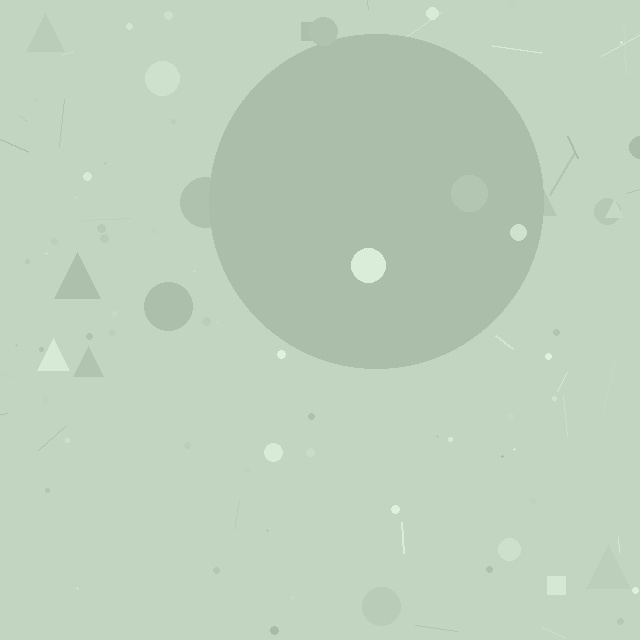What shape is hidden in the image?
A circle is hidden in the image.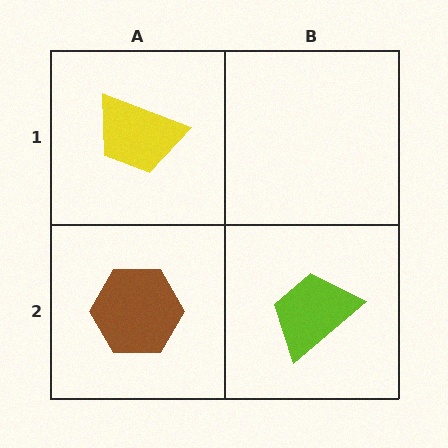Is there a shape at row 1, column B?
No, that cell is empty.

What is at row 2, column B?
A lime trapezoid.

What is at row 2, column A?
A brown hexagon.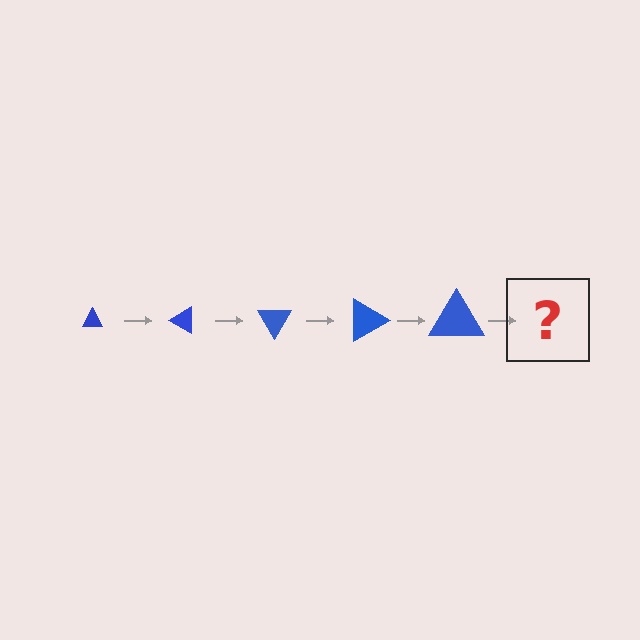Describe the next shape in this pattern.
It should be a triangle, larger than the previous one and rotated 150 degrees from the start.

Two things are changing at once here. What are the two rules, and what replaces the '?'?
The two rules are that the triangle grows larger each step and it rotates 30 degrees each step. The '?' should be a triangle, larger than the previous one and rotated 150 degrees from the start.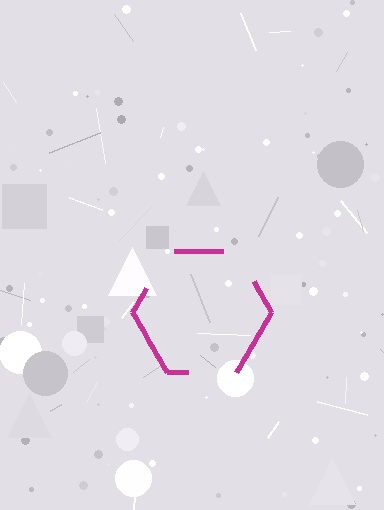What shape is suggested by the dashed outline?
The dashed outline suggests a hexagon.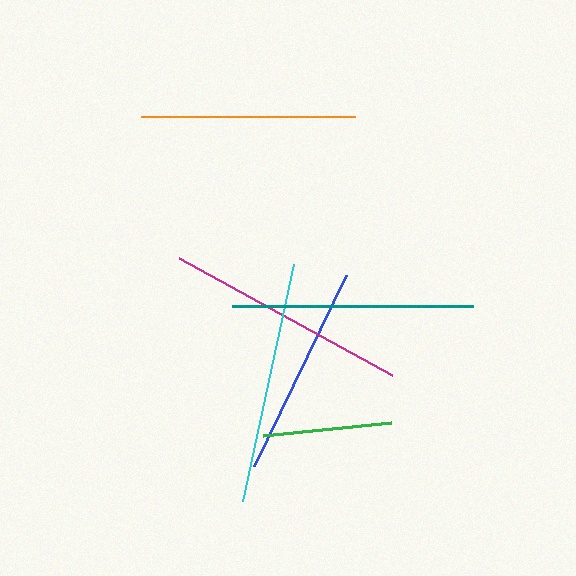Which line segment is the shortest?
The green line is the shortest at approximately 129 pixels.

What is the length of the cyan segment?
The cyan segment is approximately 242 pixels long.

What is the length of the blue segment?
The blue segment is approximately 212 pixels long.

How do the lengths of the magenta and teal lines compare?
The magenta and teal lines are approximately the same length.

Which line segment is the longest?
The magenta line is the longest at approximately 243 pixels.